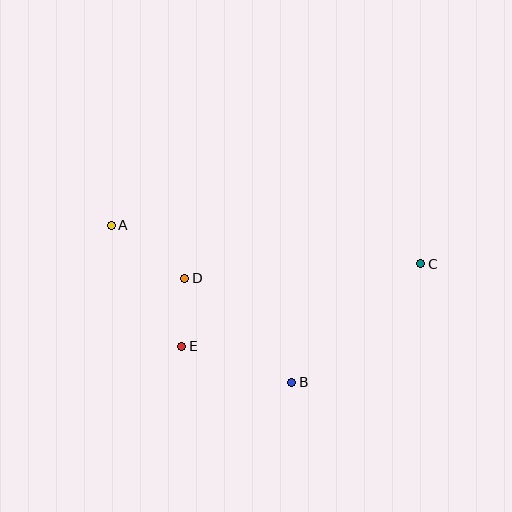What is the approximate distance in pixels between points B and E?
The distance between B and E is approximately 116 pixels.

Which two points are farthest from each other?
Points A and C are farthest from each other.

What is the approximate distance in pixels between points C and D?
The distance between C and D is approximately 236 pixels.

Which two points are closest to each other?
Points D and E are closest to each other.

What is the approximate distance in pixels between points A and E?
The distance between A and E is approximately 140 pixels.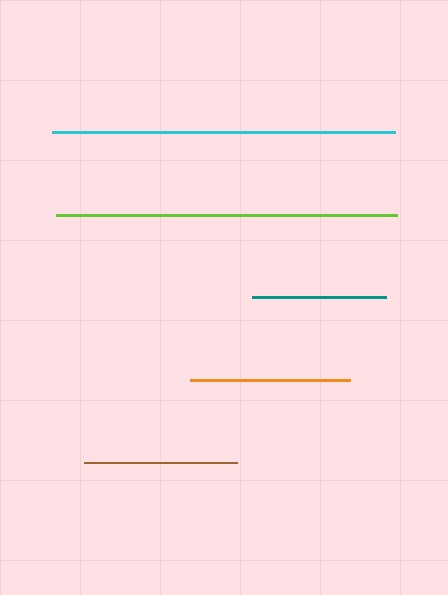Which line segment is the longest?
The cyan line is the longest at approximately 342 pixels.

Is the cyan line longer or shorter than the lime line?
The cyan line is longer than the lime line.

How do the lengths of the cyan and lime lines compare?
The cyan and lime lines are approximately the same length.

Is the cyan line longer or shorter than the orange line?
The cyan line is longer than the orange line.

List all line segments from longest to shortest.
From longest to shortest: cyan, lime, orange, brown, teal.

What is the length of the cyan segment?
The cyan segment is approximately 342 pixels long.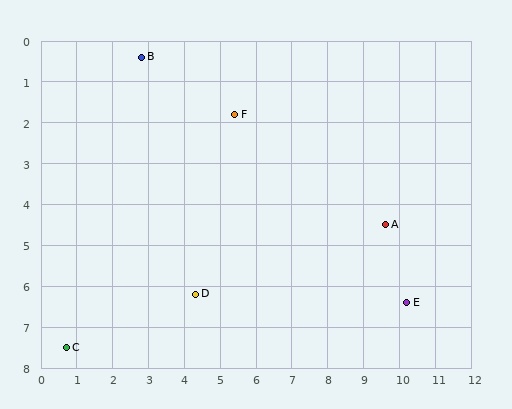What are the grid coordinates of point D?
Point D is at approximately (4.3, 6.2).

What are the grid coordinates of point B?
Point B is at approximately (2.8, 0.4).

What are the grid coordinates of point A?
Point A is at approximately (9.6, 4.5).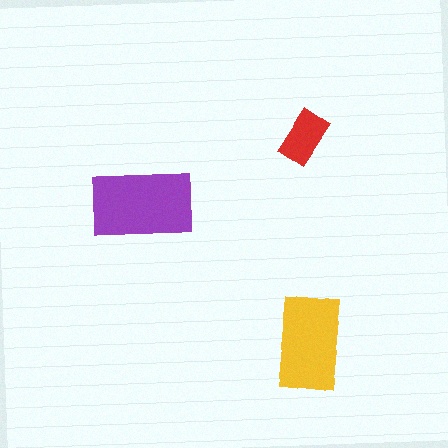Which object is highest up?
The red rectangle is topmost.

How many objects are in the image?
There are 3 objects in the image.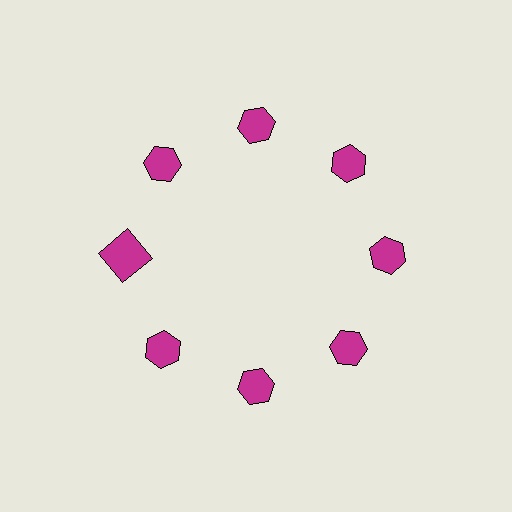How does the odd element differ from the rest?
It has a different shape: square instead of hexagon.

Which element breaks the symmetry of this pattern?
The magenta square at roughly the 9 o'clock position breaks the symmetry. All other shapes are magenta hexagons.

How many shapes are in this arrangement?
There are 8 shapes arranged in a ring pattern.